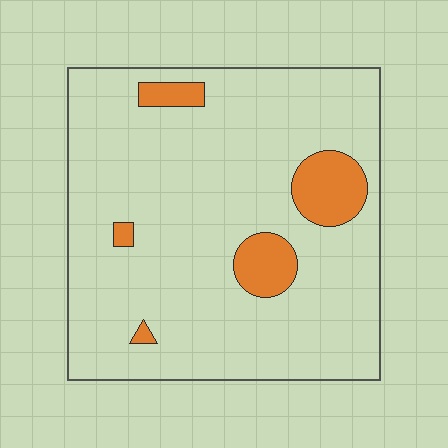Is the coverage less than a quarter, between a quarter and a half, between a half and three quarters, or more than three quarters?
Less than a quarter.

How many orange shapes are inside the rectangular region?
5.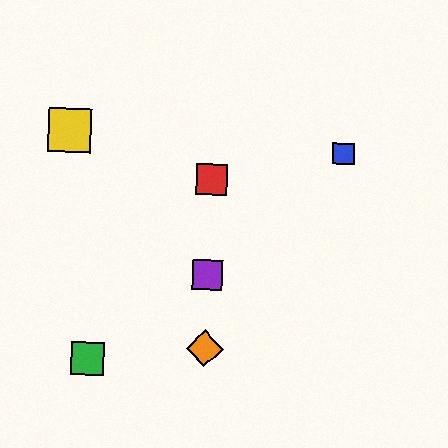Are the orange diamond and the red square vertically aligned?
Yes, both are at x≈205.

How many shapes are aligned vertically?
3 shapes (the red square, the purple square, the orange diamond) are aligned vertically.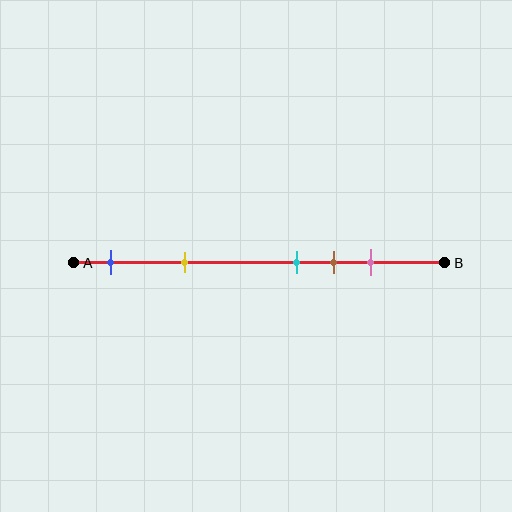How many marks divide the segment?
There are 5 marks dividing the segment.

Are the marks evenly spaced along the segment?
No, the marks are not evenly spaced.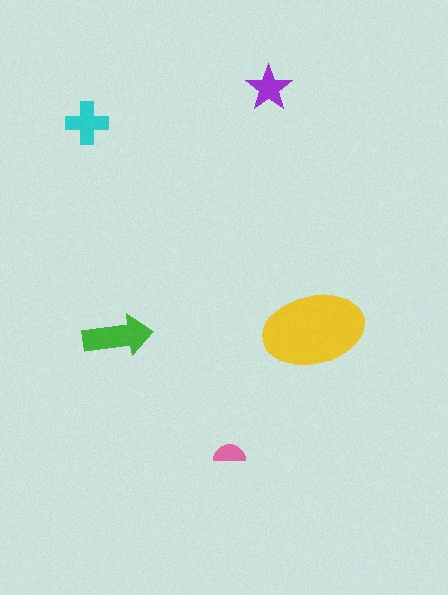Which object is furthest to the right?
The yellow ellipse is rightmost.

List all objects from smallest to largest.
The pink semicircle, the purple star, the cyan cross, the green arrow, the yellow ellipse.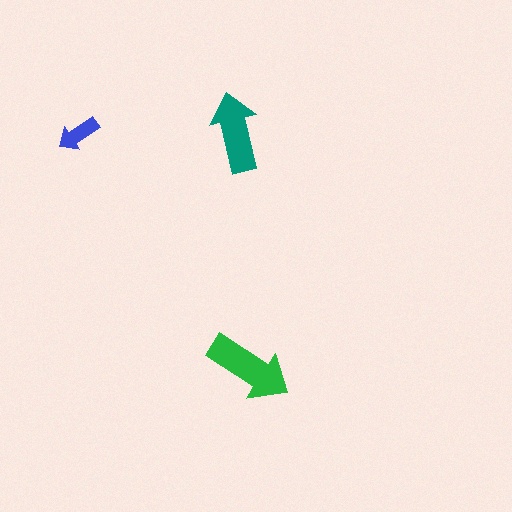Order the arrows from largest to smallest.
the green one, the teal one, the blue one.